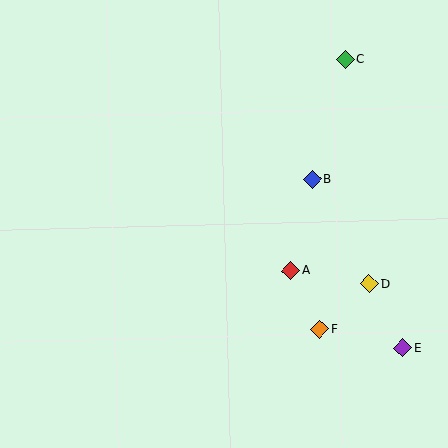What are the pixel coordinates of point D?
Point D is at (369, 284).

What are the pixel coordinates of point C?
Point C is at (345, 59).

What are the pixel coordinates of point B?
Point B is at (312, 180).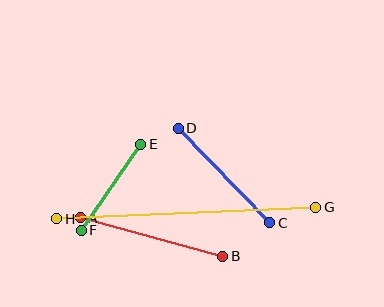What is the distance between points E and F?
The distance is approximately 104 pixels.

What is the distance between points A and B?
The distance is approximately 148 pixels.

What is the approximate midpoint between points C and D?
The midpoint is at approximately (224, 176) pixels.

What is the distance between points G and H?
The distance is approximately 259 pixels.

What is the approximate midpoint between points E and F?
The midpoint is at approximately (111, 187) pixels.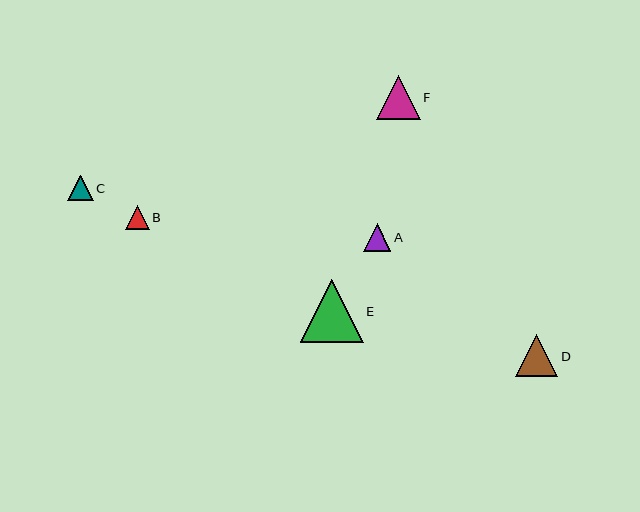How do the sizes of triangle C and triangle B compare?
Triangle C and triangle B are approximately the same size.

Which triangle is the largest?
Triangle E is the largest with a size of approximately 63 pixels.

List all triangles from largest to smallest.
From largest to smallest: E, F, D, A, C, B.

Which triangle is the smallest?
Triangle B is the smallest with a size of approximately 24 pixels.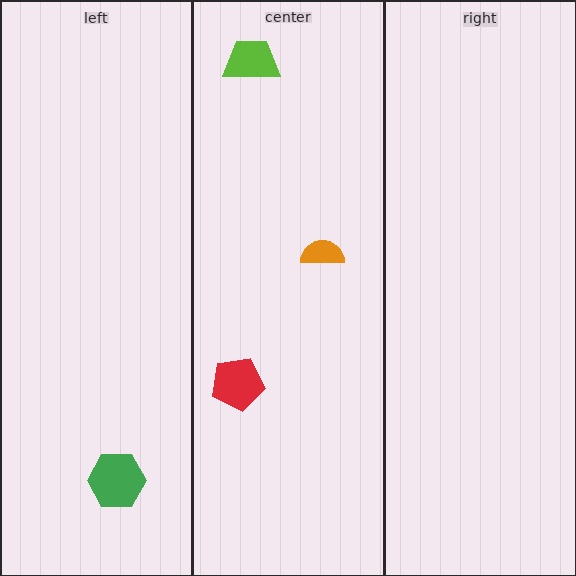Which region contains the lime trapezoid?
The center region.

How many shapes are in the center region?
3.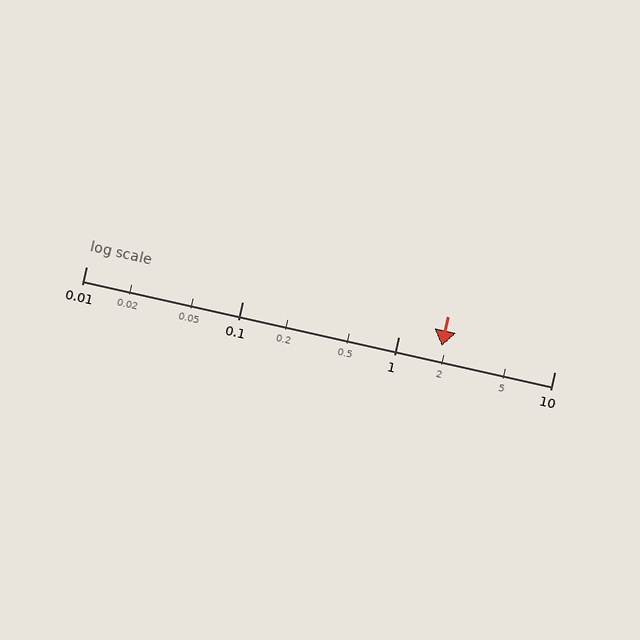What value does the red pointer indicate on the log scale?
The pointer indicates approximately 1.9.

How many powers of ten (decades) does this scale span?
The scale spans 3 decades, from 0.01 to 10.